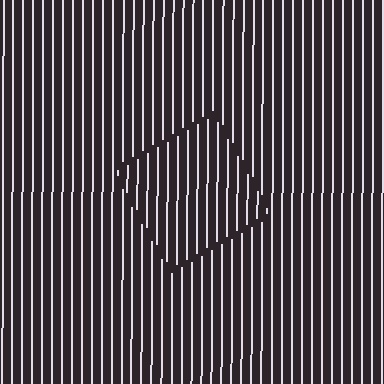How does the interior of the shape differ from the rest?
The interior of the shape contains the same grating, shifted by half a period — the contour is defined by the phase discontinuity where line-ends from the inner and outer gratings abut.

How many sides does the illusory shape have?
4 sides — the line-ends trace a square.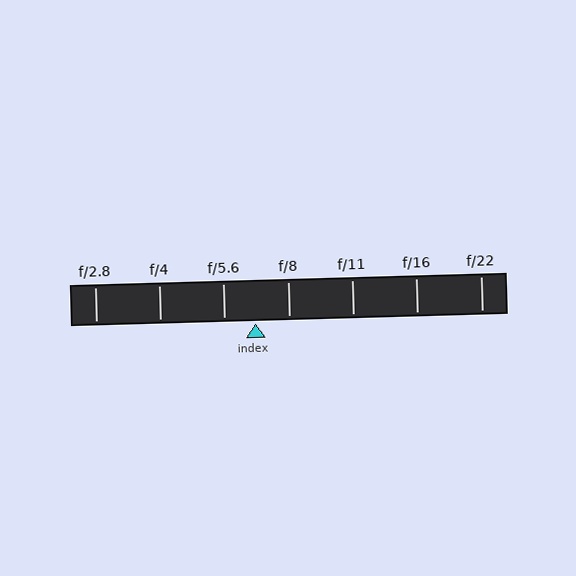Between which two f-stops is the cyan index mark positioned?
The index mark is between f/5.6 and f/8.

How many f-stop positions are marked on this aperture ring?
There are 7 f-stop positions marked.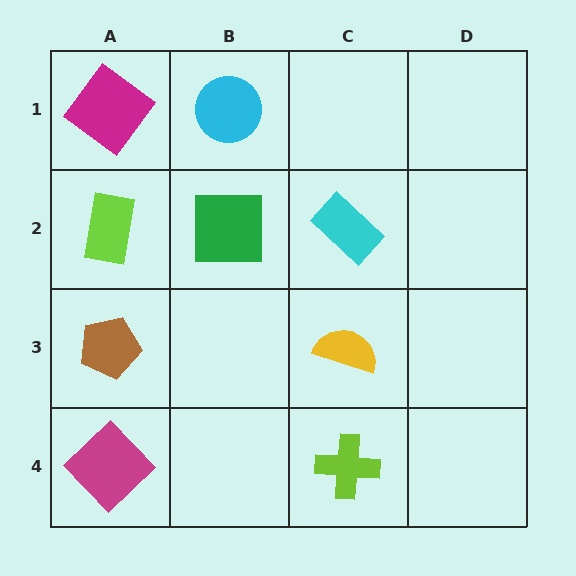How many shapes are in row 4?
2 shapes.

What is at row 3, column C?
A yellow semicircle.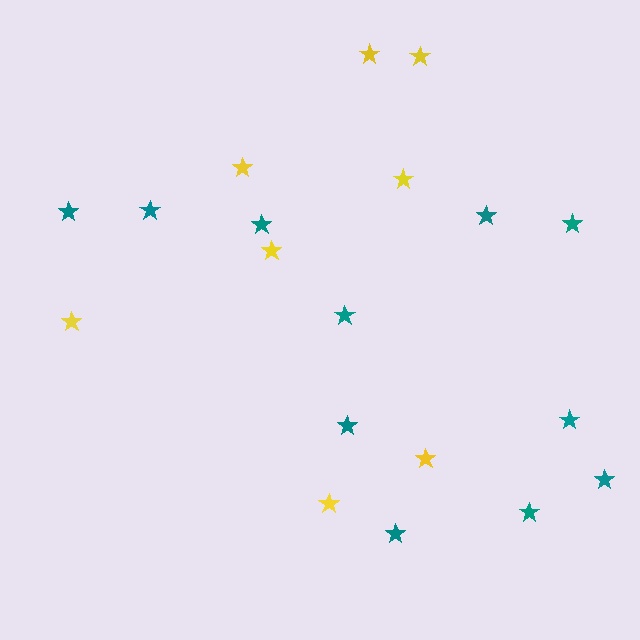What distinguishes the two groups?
There are 2 groups: one group of teal stars (11) and one group of yellow stars (8).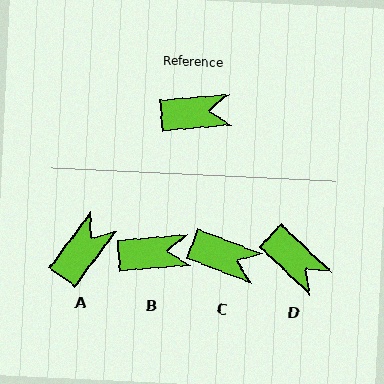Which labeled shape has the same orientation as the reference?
B.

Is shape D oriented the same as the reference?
No, it is off by about 48 degrees.